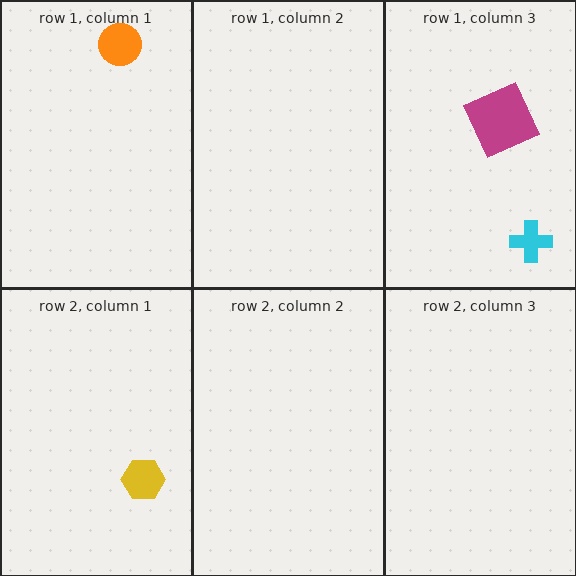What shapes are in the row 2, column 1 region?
The yellow hexagon.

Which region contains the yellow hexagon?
The row 2, column 1 region.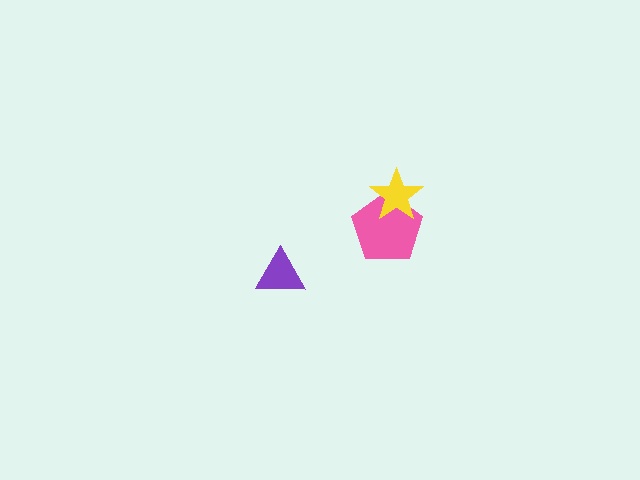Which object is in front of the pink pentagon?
The yellow star is in front of the pink pentagon.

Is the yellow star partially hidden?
No, no other shape covers it.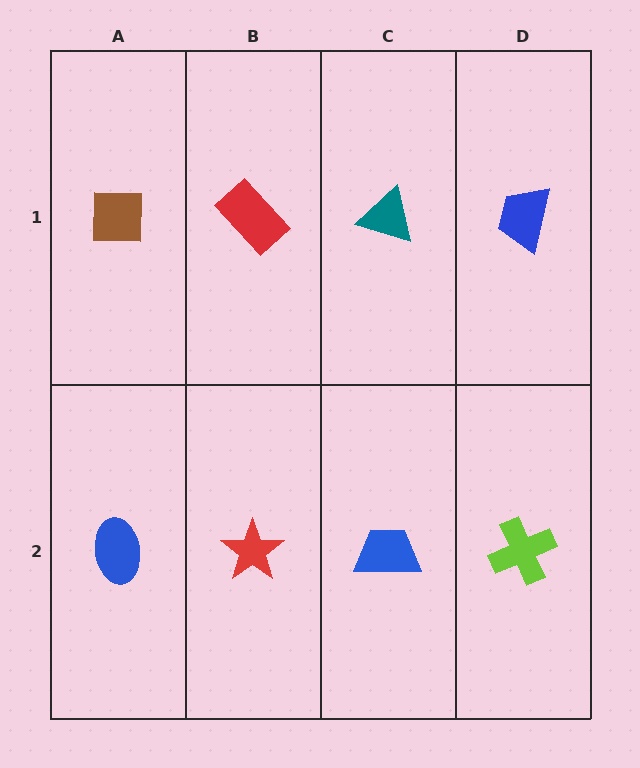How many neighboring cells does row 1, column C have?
3.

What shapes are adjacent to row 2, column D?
A blue trapezoid (row 1, column D), a blue trapezoid (row 2, column C).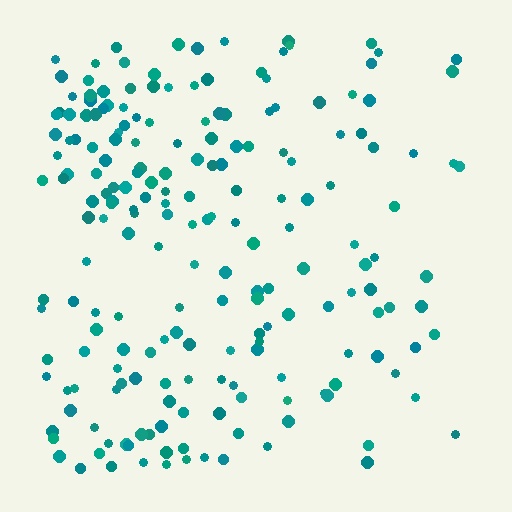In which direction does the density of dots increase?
From right to left, with the left side densest.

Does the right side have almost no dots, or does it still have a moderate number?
Still a moderate number, just noticeably fewer than the left.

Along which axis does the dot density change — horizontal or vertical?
Horizontal.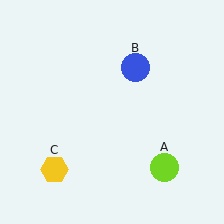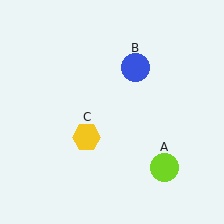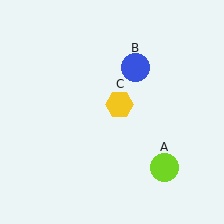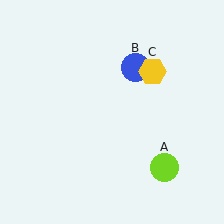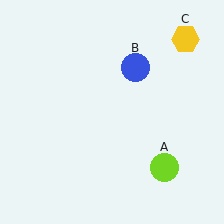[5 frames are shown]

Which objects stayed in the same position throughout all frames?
Lime circle (object A) and blue circle (object B) remained stationary.